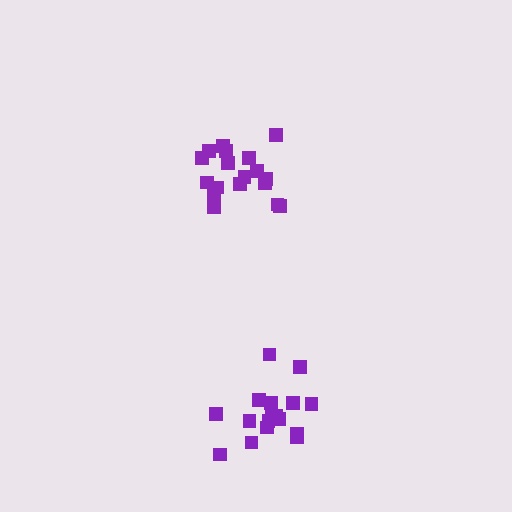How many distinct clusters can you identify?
There are 2 distinct clusters.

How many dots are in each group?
Group 1: 18 dots, Group 2: 17 dots (35 total).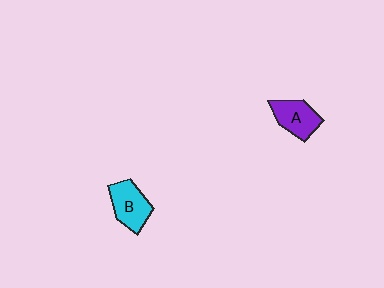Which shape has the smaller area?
Shape A (purple).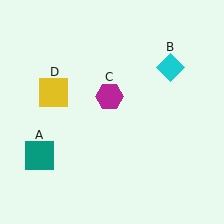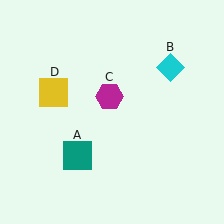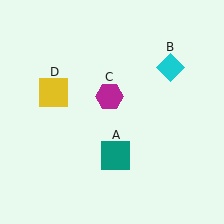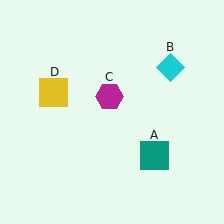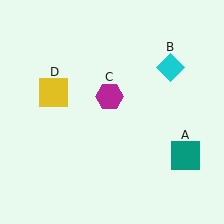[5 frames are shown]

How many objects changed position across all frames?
1 object changed position: teal square (object A).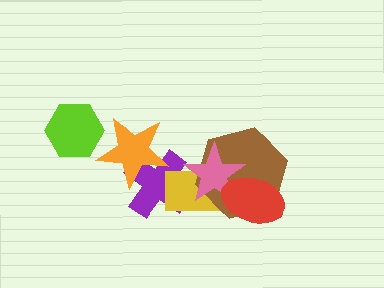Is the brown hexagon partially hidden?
Yes, it is partially covered by another shape.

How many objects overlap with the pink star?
4 objects overlap with the pink star.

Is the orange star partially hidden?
No, no other shape covers it.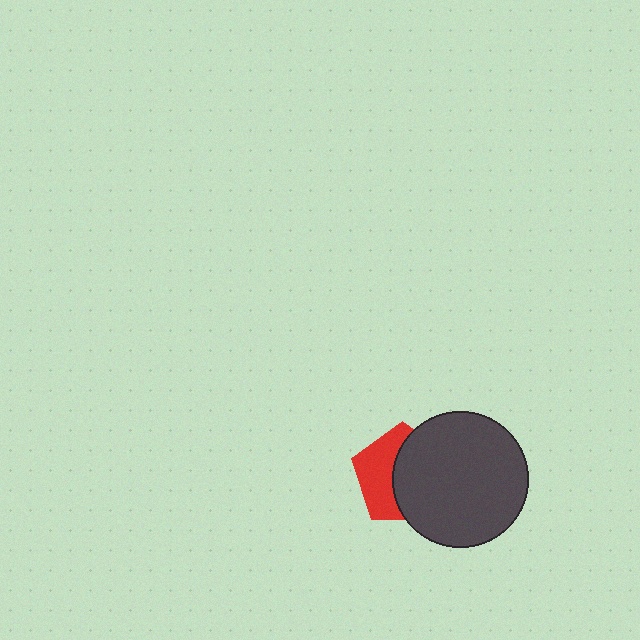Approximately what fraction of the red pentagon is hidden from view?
Roughly 56% of the red pentagon is hidden behind the dark gray circle.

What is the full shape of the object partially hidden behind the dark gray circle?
The partially hidden object is a red pentagon.